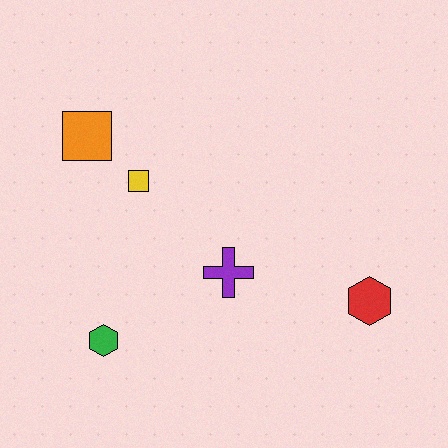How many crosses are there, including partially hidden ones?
There is 1 cross.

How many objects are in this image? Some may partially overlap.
There are 5 objects.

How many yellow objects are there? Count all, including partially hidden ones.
There is 1 yellow object.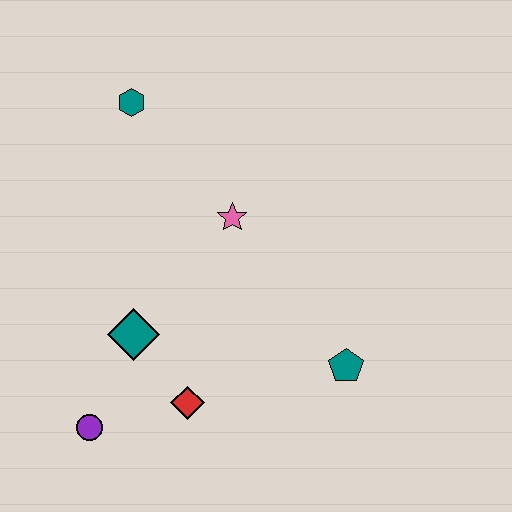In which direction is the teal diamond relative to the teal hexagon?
The teal diamond is below the teal hexagon.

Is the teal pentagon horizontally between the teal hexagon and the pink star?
No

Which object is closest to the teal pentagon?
The red diamond is closest to the teal pentagon.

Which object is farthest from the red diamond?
The teal hexagon is farthest from the red diamond.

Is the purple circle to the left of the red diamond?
Yes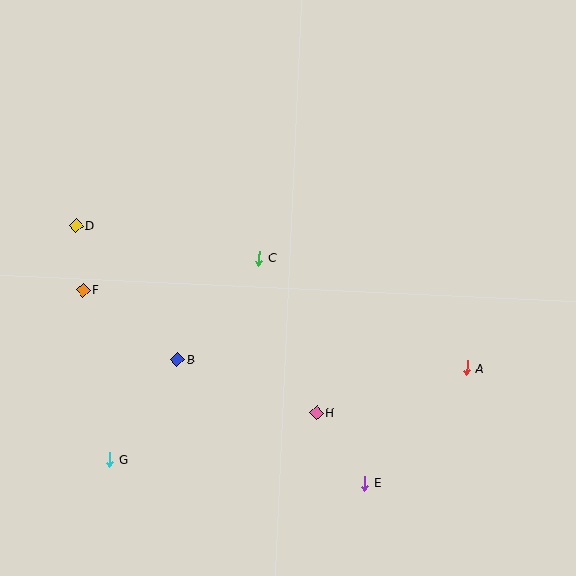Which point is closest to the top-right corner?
Point A is closest to the top-right corner.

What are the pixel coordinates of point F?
Point F is at (83, 290).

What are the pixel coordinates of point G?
Point G is at (110, 459).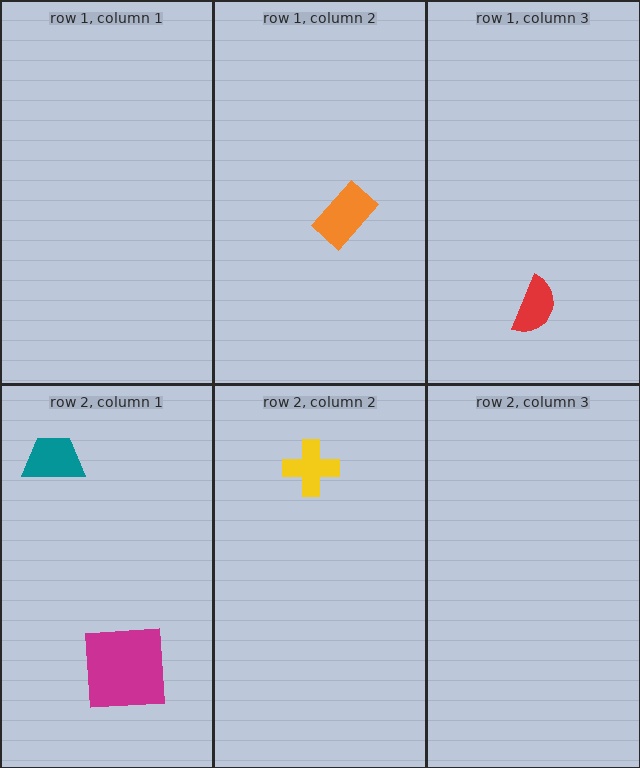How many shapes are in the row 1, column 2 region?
1.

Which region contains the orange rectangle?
The row 1, column 2 region.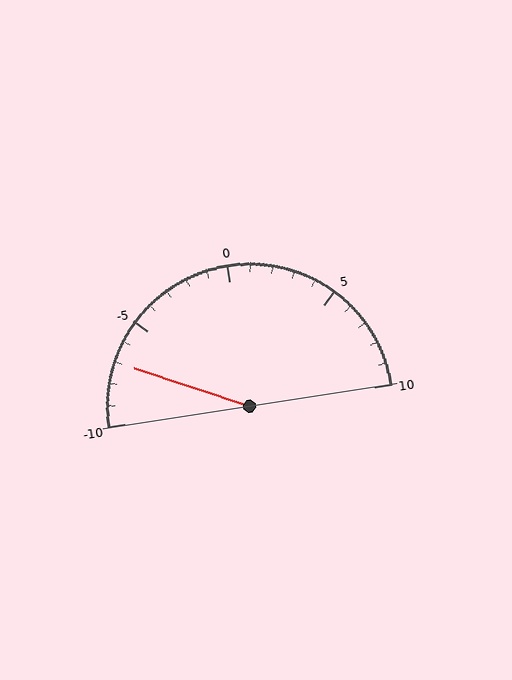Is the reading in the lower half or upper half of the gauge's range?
The reading is in the lower half of the range (-10 to 10).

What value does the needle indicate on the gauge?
The needle indicates approximately -7.